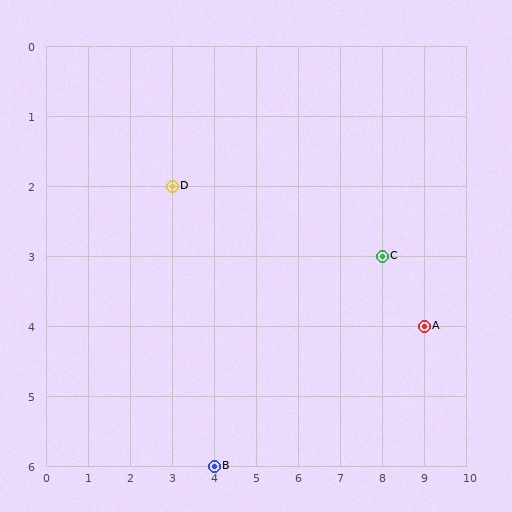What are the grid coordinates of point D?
Point D is at grid coordinates (3, 2).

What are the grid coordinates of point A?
Point A is at grid coordinates (9, 4).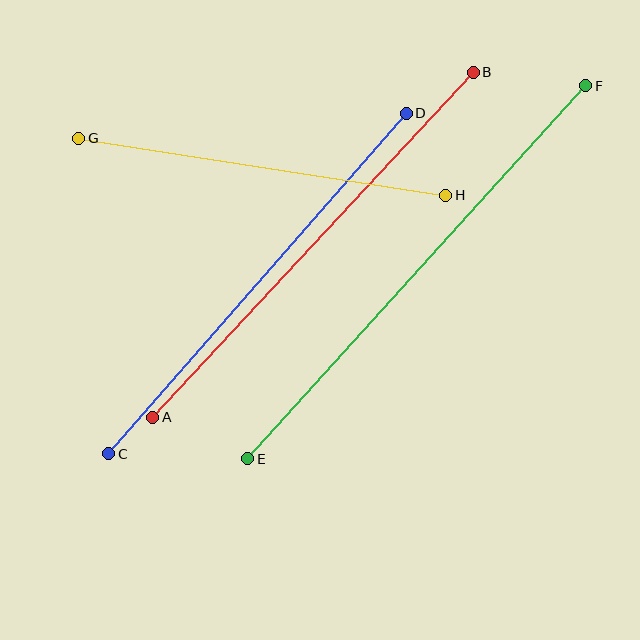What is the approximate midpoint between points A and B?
The midpoint is at approximately (313, 245) pixels.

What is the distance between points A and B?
The distance is approximately 471 pixels.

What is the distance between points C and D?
The distance is approximately 452 pixels.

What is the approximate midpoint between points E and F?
The midpoint is at approximately (417, 272) pixels.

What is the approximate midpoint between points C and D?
The midpoint is at approximately (258, 283) pixels.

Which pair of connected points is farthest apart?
Points E and F are farthest apart.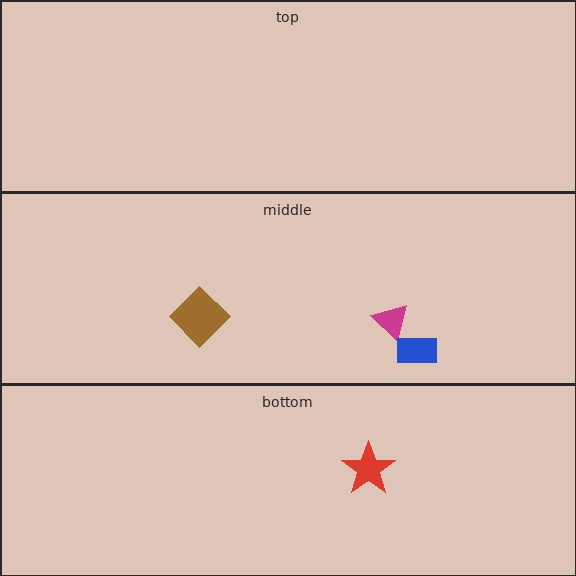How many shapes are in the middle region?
3.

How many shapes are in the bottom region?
1.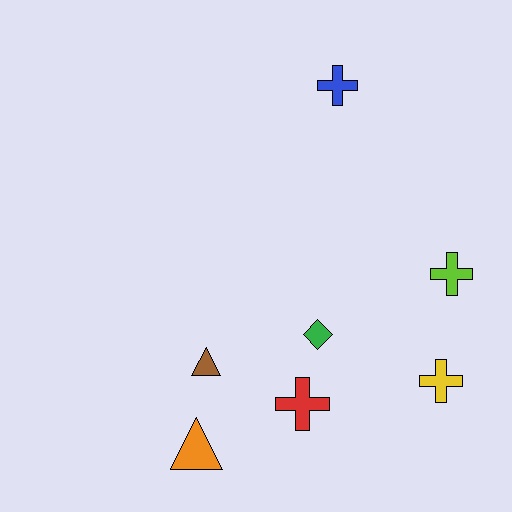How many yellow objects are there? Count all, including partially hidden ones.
There is 1 yellow object.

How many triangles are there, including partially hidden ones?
There are 2 triangles.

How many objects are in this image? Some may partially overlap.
There are 7 objects.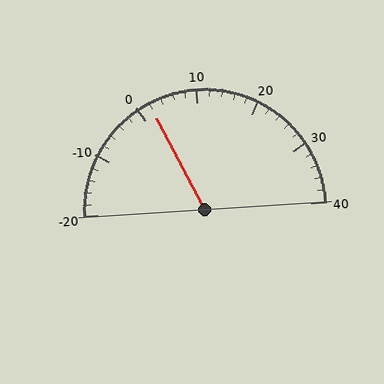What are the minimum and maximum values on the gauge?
The gauge ranges from -20 to 40.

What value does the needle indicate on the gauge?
The needle indicates approximately 2.